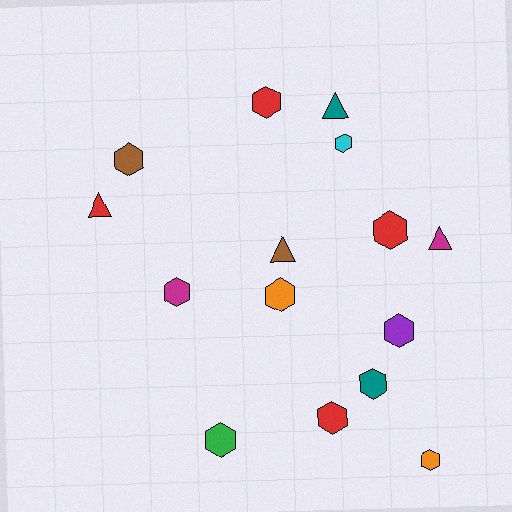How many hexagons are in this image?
There are 11 hexagons.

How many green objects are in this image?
There is 1 green object.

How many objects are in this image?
There are 15 objects.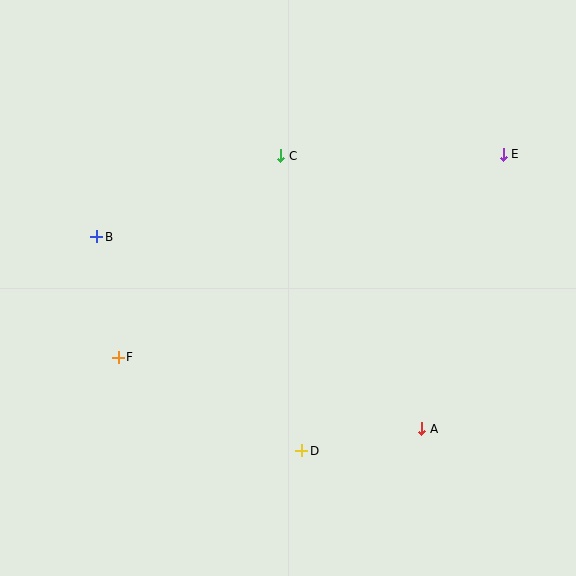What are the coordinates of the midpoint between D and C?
The midpoint between D and C is at (291, 303).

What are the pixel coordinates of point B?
Point B is at (97, 237).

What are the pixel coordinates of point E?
Point E is at (503, 154).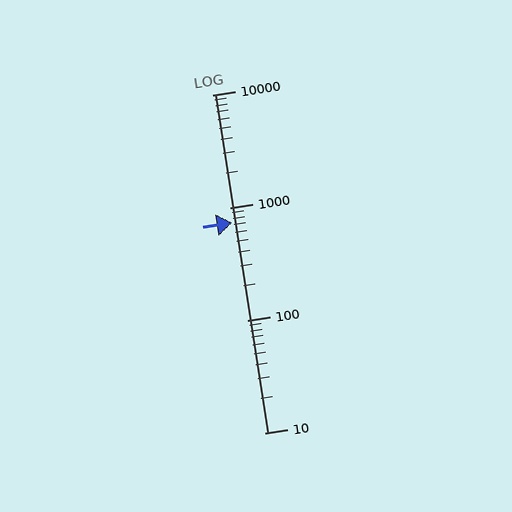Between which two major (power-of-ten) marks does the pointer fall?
The pointer is between 100 and 1000.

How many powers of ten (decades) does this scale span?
The scale spans 3 decades, from 10 to 10000.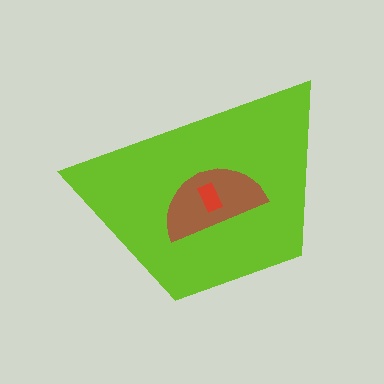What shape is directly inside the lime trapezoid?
The brown semicircle.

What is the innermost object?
The red rectangle.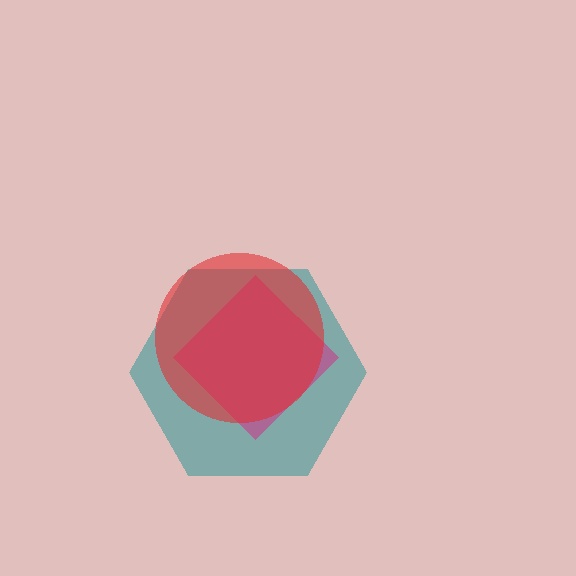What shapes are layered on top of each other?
The layered shapes are: a teal hexagon, a magenta diamond, a red circle.